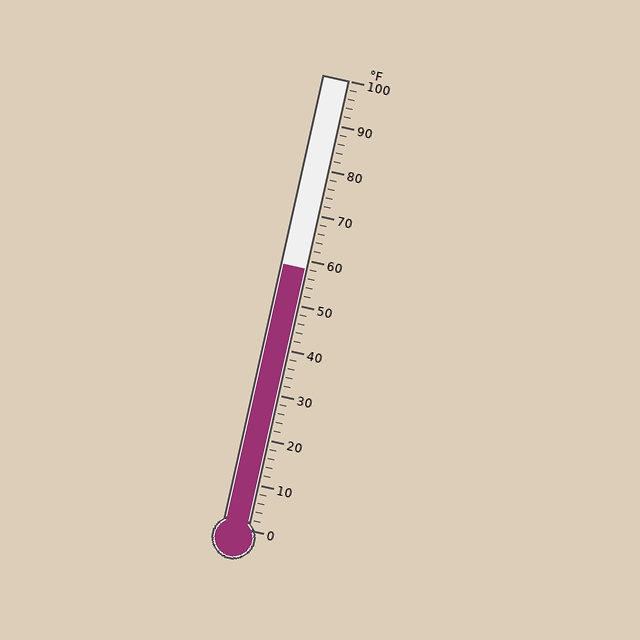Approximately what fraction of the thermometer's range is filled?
The thermometer is filled to approximately 60% of its range.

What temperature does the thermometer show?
The thermometer shows approximately 58°F.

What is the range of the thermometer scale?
The thermometer scale ranges from 0°F to 100°F.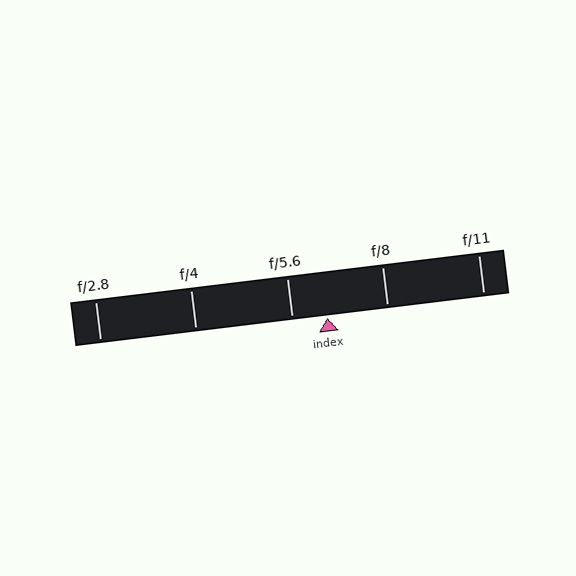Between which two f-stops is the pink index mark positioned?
The index mark is between f/5.6 and f/8.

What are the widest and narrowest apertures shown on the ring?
The widest aperture shown is f/2.8 and the narrowest is f/11.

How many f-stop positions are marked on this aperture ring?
There are 5 f-stop positions marked.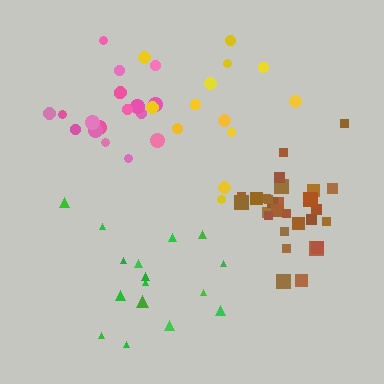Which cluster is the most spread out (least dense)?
Yellow.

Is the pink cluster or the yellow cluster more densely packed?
Pink.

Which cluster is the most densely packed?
Brown.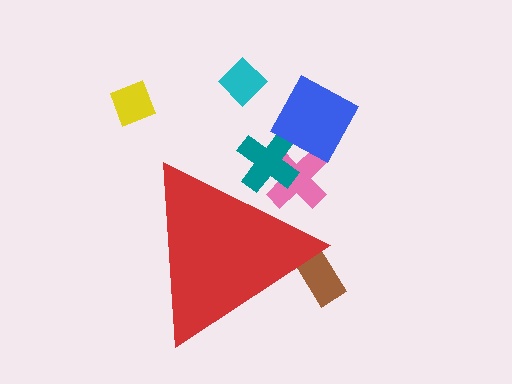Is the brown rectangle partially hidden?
Yes, the brown rectangle is partially hidden behind the red triangle.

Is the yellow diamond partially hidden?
No, the yellow diamond is fully visible.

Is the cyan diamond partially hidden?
No, the cyan diamond is fully visible.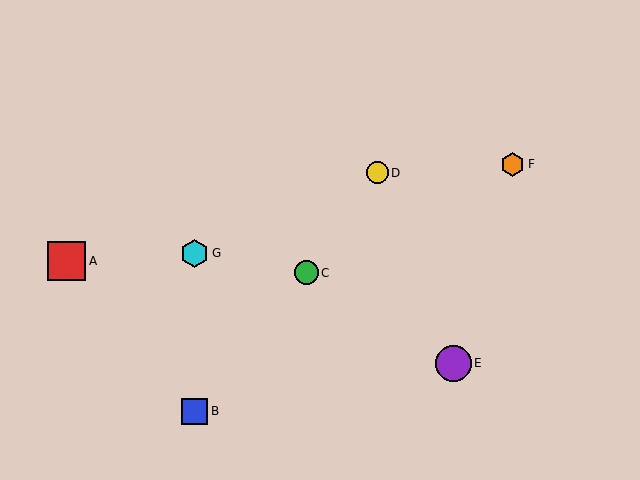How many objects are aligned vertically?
2 objects (B, G) are aligned vertically.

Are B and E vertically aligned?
No, B is at x≈195 and E is at x≈453.